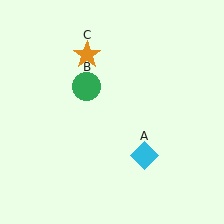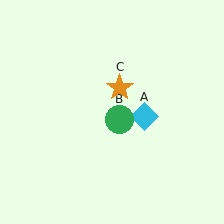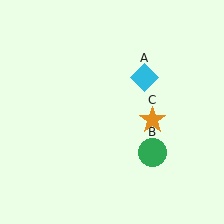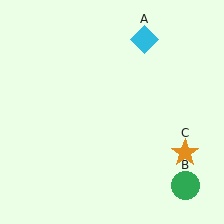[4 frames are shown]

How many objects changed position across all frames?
3 objects changed position: cyan diamond (object A), green circle (object B), orange star (object C).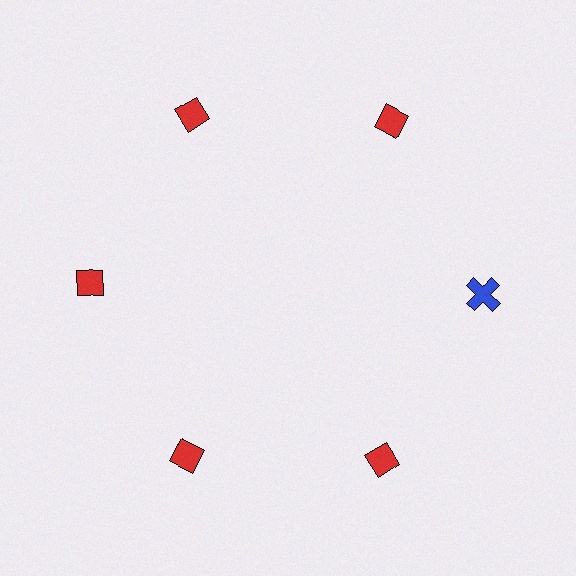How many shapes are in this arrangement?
There are 6 shapes arranged in a ring pattern.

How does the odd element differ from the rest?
It differs in both color (blue instead of red) and shape (cross instead of diamond).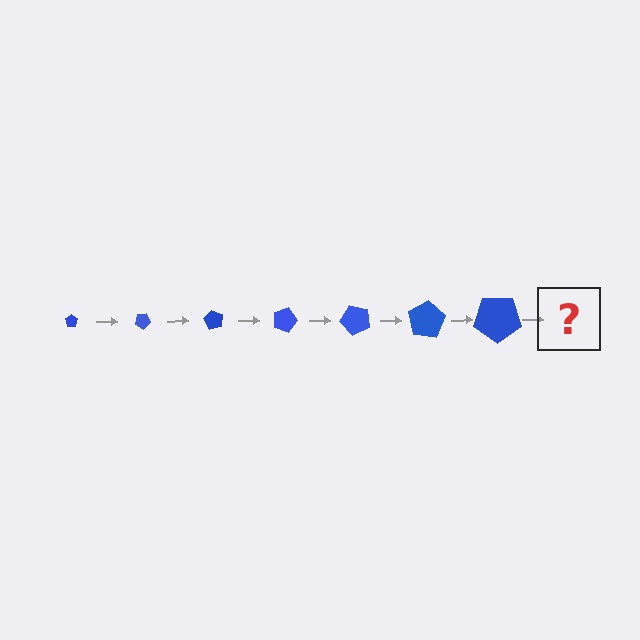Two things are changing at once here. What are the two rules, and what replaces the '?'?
The two rules are that the pentagon grows larger each step and it rotates 30 degrees each step. The '?' should be a pentagon, larger than the previous one and rotated 210 degrees from the start.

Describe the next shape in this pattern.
It should be a pentagon, larger than the previous one and rotated 210 degrees from the start.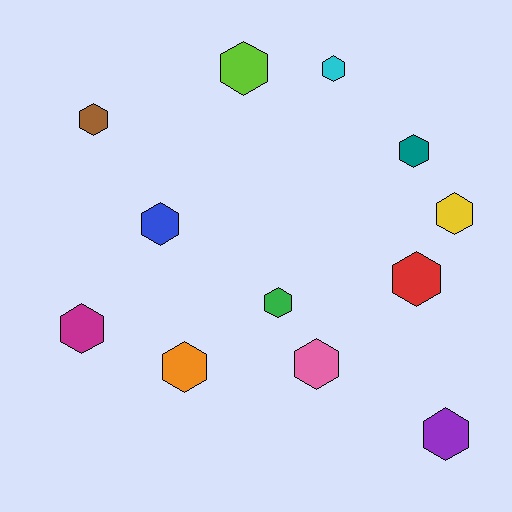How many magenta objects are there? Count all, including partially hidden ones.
There is 1 magenta object.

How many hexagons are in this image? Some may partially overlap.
There are 12 hexagons.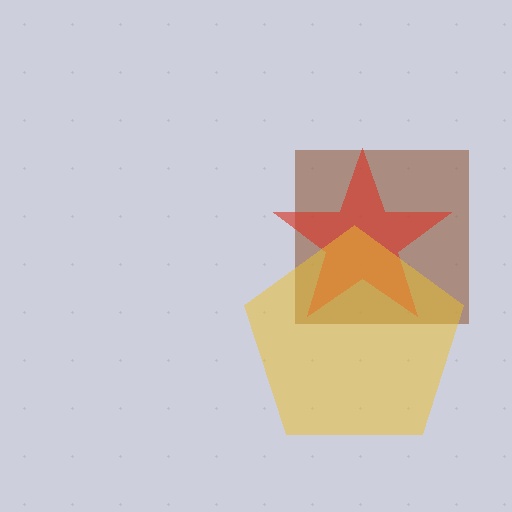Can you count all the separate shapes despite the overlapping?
Yes, there are 3 separate shapes.